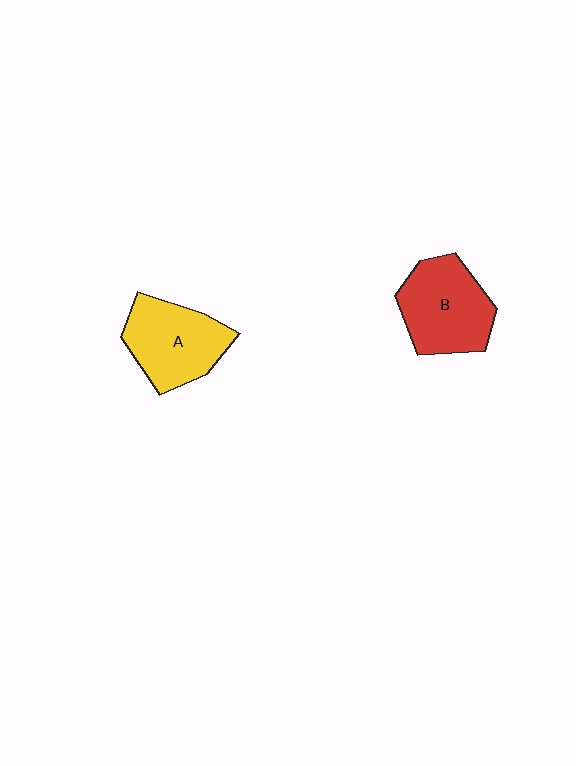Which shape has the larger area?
Shape B (red).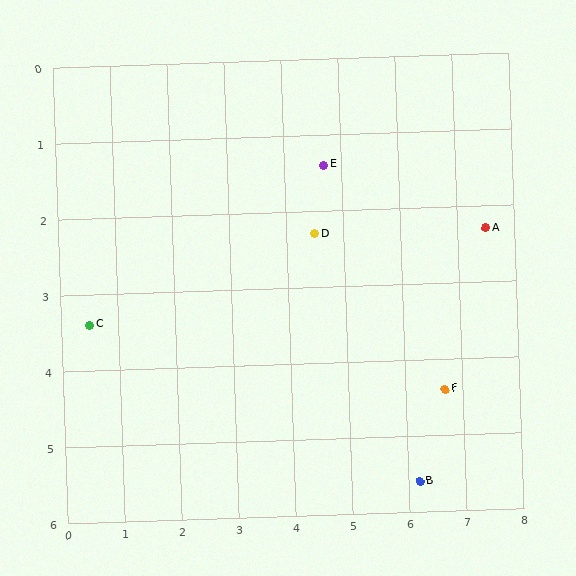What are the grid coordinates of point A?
Point A is at approximately (7.5, 2.3).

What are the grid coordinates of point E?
Point E is at approximately (4.7, 1.4).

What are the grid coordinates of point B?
Point B is at approximately (6.2, 5.6).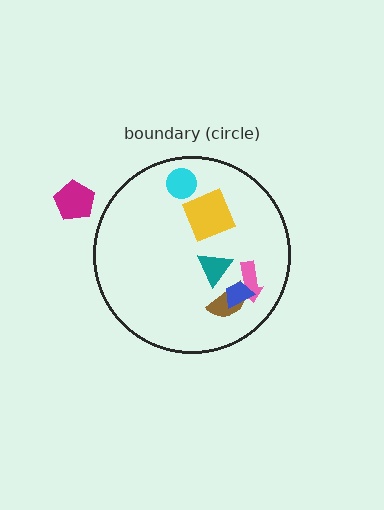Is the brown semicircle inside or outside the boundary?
Inside.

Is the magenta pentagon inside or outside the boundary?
Outside.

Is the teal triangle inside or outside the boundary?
Inside.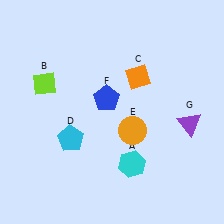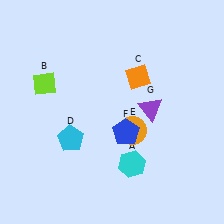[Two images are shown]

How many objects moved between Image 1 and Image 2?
2 objects moved between the two images.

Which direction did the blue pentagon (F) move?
The blue pentagon (F) moved down.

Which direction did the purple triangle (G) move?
The purple triangle (G) moved left.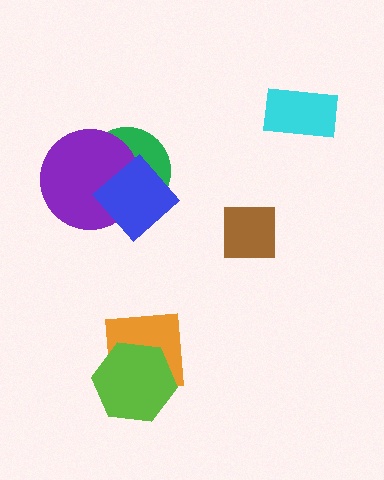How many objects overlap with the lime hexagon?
1 object overlaps with the lime hexagon.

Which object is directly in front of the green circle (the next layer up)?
The purple circle is directly in front of the green circle.